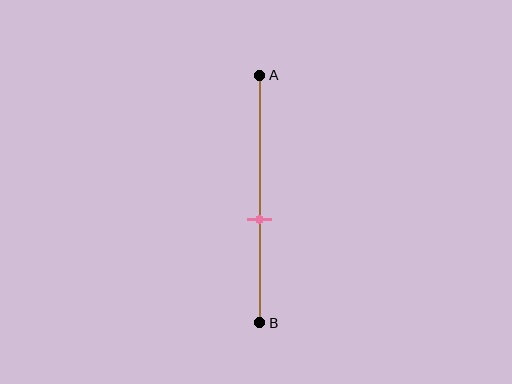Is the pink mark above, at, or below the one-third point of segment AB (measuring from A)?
The pink mark is below the one-third point of segment AB.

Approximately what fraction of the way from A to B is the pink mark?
The pink mark is approximately 60% of the way from A to B.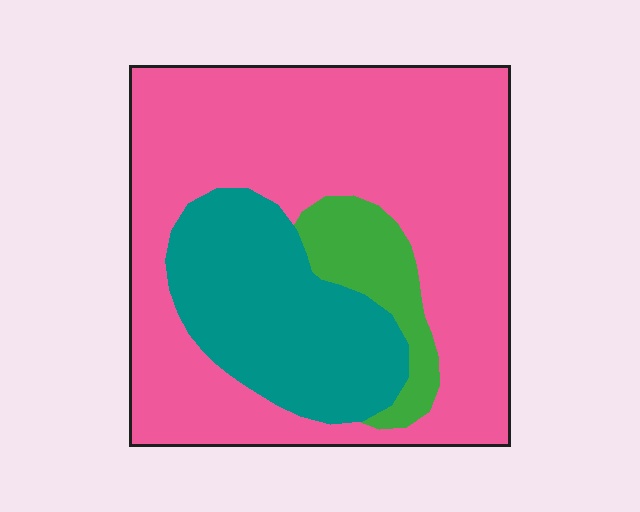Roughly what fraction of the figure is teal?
Teal takes up between a sixth and a third of the figure.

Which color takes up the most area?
Pink, at roughly 65%.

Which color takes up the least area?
Green, at roughly 10%.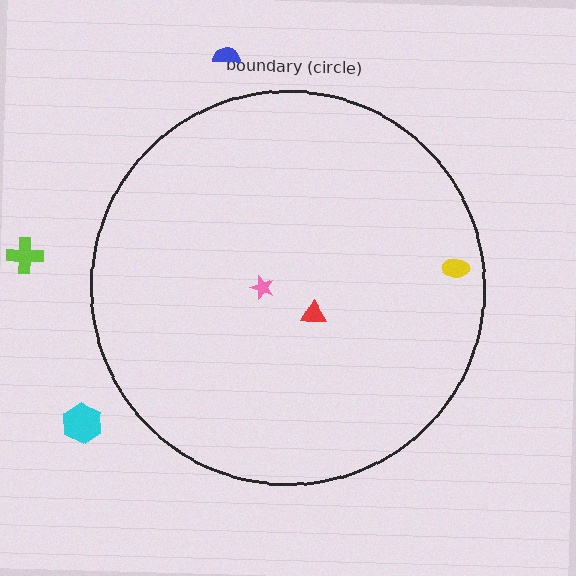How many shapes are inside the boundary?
3 inside, 3 outside.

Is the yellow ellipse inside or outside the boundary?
Inside.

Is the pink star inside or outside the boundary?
Inside.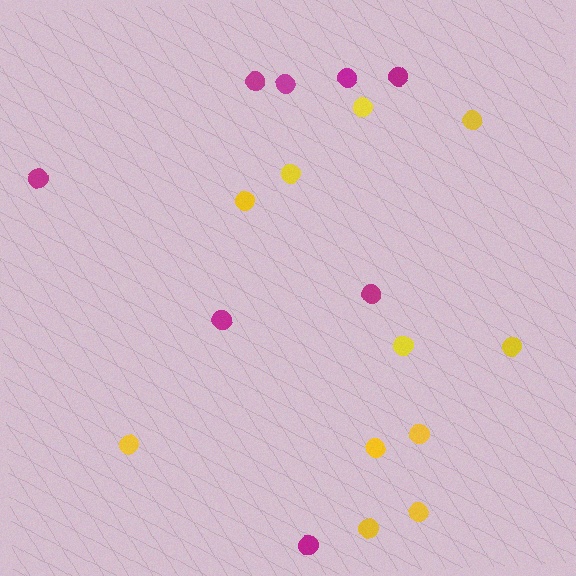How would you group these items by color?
There are 2 groups: one group of yellow circles (11) and one group of magenta circles (8).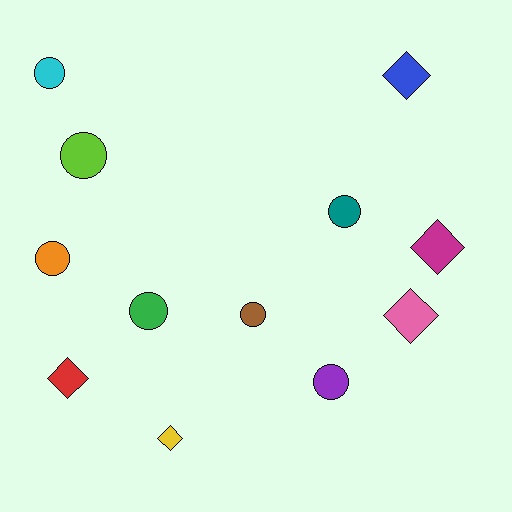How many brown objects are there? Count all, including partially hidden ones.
There is 1 brown object.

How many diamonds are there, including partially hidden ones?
There are 5 diamonds.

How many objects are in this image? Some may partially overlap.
There are 12 objects.